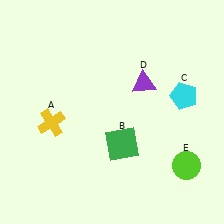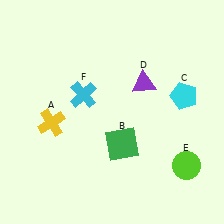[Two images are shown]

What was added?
A cyan cross (F) was added in Image 2.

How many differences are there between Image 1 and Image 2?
There is 1 difference between the two images.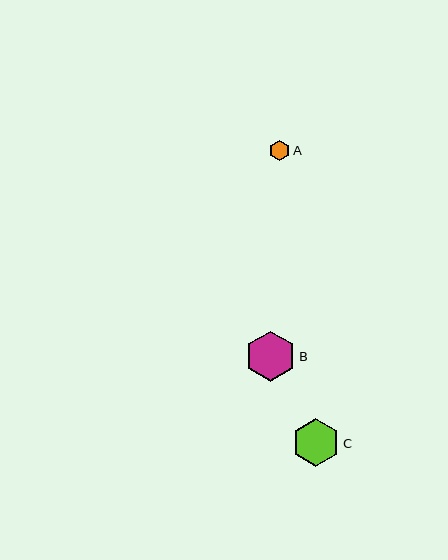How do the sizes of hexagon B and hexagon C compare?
Hexagon B and hexagon C are approximately the same size.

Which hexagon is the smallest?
Hexagon A is the smallest with a size of approximately 20 pixels.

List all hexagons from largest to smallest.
From largest to smallest: B, C, A.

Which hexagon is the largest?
Hexagon B is the largest with a size of approximately 51 pixels.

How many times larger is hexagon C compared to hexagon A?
Hexagon C is approximately 2.4 times the size of hexagon A.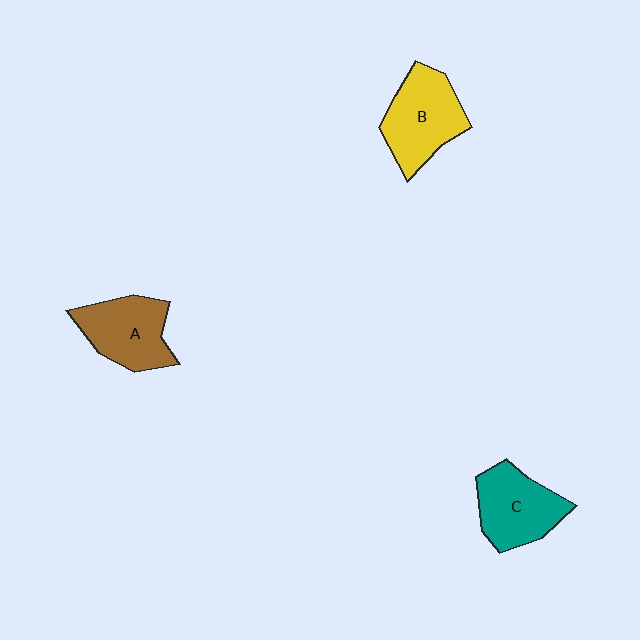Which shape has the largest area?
Shape B (yellow).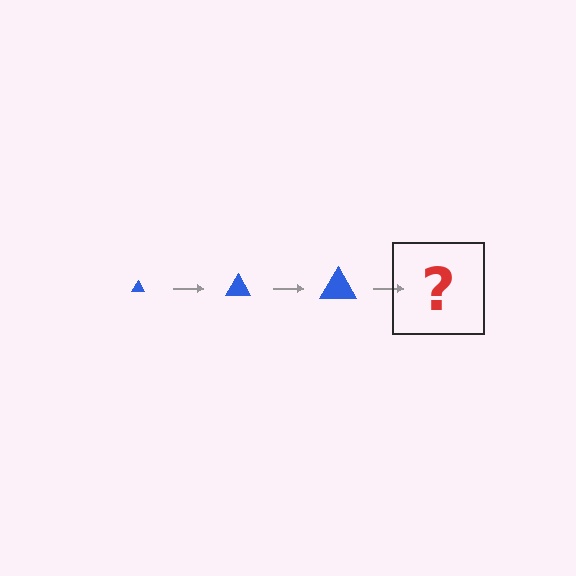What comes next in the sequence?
The next element should be a blue triangle, larger than the previous one.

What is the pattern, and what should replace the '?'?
The pattern is that the triangle gets progressively larger each step. The '?' should be a blue triangle, larger than the previous one.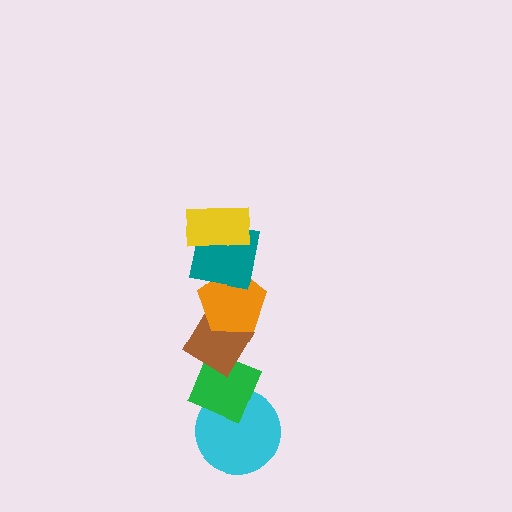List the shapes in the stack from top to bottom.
From top to bottom: the yellow rectangle, the teal square, the orange pentagon, the brown diamond, the green diamond, the cyan circle.